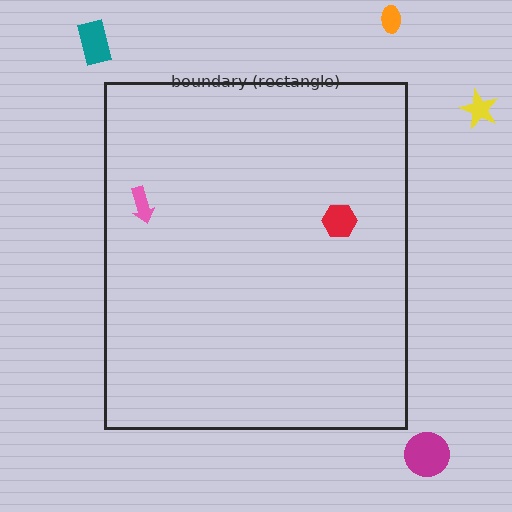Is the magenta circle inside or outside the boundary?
Outside.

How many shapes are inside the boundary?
2 inside, 4 outside.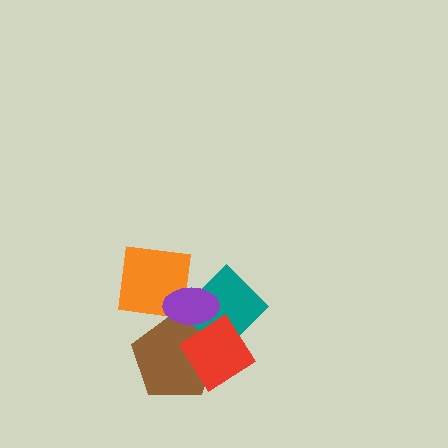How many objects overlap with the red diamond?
3 objects overlap with the red diamond.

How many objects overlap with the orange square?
2 objects overlap with the orange square.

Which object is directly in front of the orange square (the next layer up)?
The teal rectangle is directly in front of the orange square.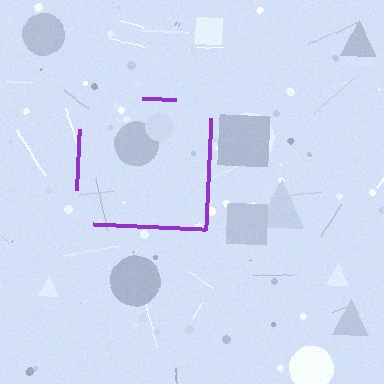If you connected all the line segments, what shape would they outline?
They would outline a square.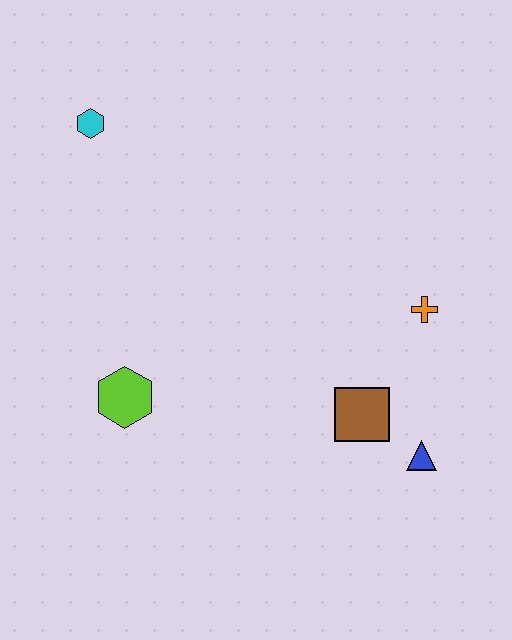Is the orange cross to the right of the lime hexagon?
Yes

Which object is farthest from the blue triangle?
The cyan hexagon is farthest from the blue triangle.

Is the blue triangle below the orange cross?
Yes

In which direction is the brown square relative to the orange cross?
The brown square is below the orange cross.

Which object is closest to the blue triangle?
The brown square is closest to the blue triangle.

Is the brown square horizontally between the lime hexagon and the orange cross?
Yes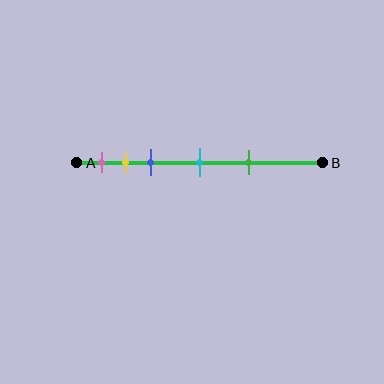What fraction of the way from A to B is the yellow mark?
The yellow mark is approximately 20% (0.2) of the way from A to B.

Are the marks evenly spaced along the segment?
No, the marks are not evenly spaced.